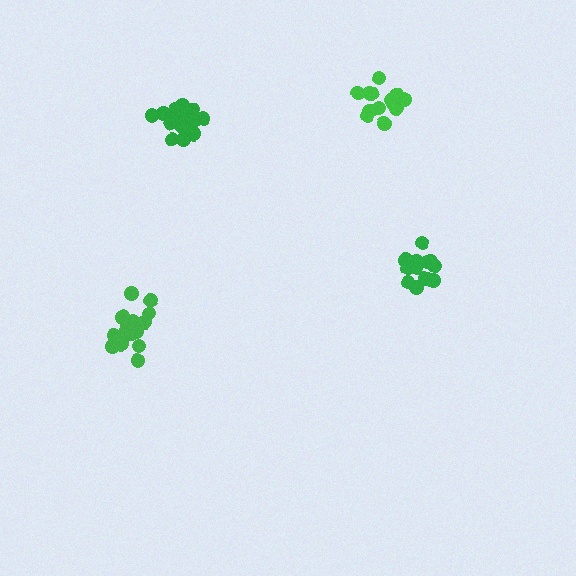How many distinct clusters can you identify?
There are 4 distinct clusters.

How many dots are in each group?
Group 1: 14 dots, Group 2: 19 dots, Group 3: 16 dots, Group 4: 14 dots (63 total).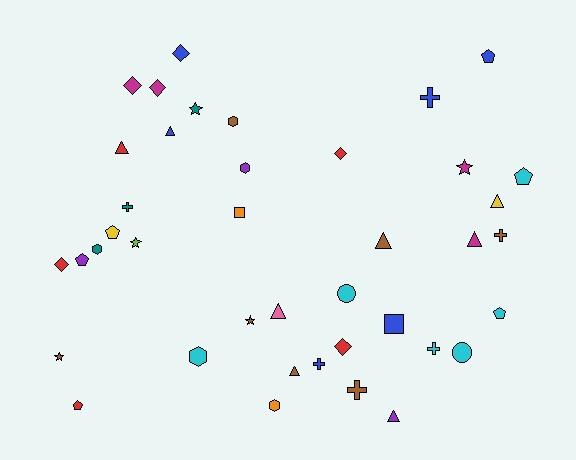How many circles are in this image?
There are 2 circles.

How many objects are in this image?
There are 40 objects.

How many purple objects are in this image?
There are 3 purple objects.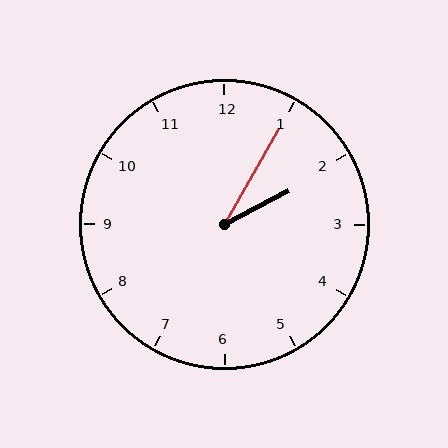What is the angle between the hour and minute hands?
Approximately 32 degrees.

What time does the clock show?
2:05.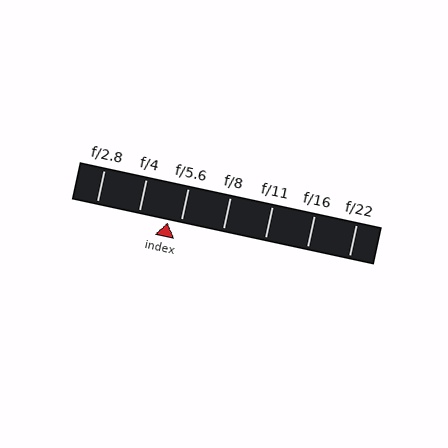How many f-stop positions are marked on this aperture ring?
There are 7 f-stop positions marked.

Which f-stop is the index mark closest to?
The index mark is closest to f/5.6.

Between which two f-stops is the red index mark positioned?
The index mark is between f/4 and f/5.6.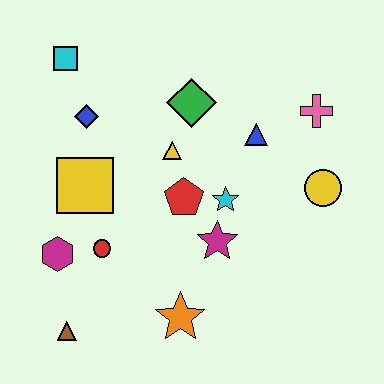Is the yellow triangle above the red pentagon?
Yes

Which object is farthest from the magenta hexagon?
The pink cross is farthest from the magenta hexagon.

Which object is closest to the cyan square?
The blue diamond is closest to the cyan square.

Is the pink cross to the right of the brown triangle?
Yes